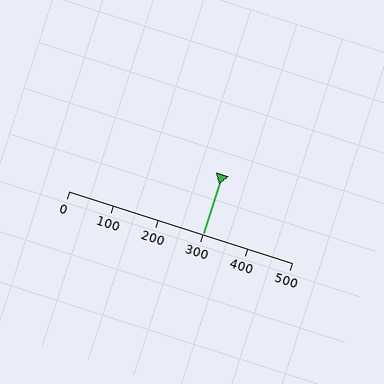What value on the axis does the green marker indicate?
The marker indicates approximately 300.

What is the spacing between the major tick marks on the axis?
The major ticks are spaced 100 apart.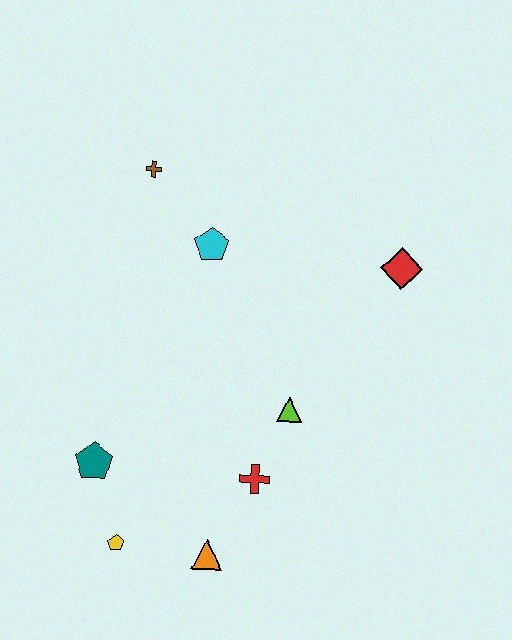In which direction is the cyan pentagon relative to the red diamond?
The cyan pentagon is to the left of the red diamond.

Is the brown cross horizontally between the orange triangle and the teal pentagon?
Yes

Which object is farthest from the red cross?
The brown cross is farthest from the red cross.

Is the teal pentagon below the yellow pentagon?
No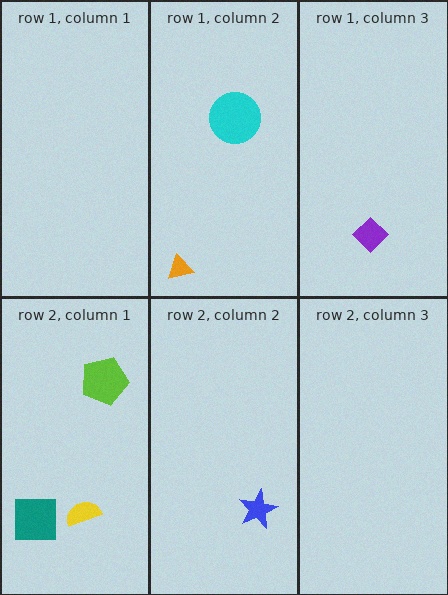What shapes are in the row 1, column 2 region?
The orange triangle, the cyan circle.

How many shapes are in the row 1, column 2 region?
2.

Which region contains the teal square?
The row 2, column 1 region.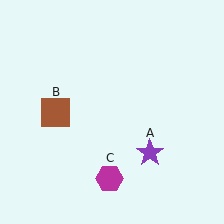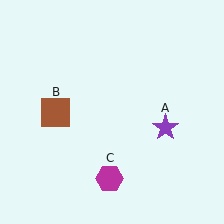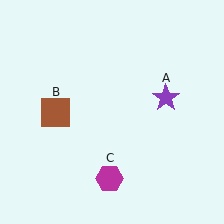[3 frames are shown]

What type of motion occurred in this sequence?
The purple star (object A) rotated counterclockwise around the center of the scene.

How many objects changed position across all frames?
1 object changed position: purple star (object A).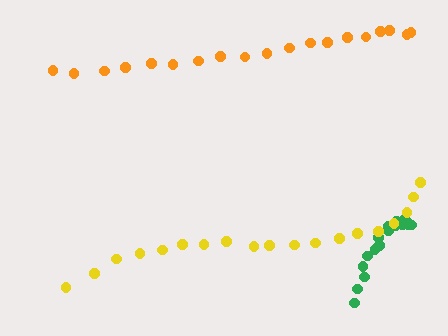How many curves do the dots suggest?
There are 3 distinct paths.